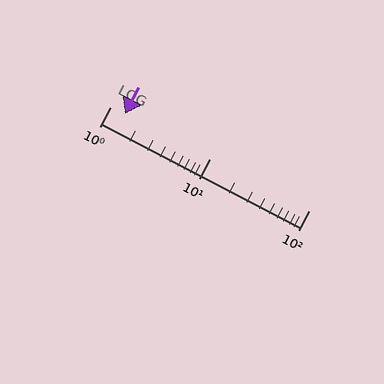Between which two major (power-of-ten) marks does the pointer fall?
The pointer is between 1 and 10.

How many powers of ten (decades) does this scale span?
The scale spans 2 decades, from 1 to 100.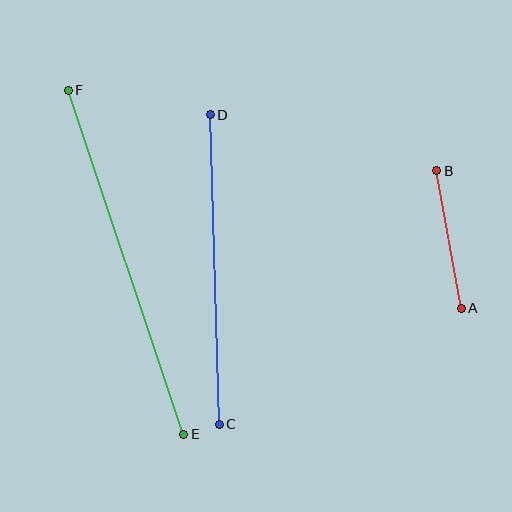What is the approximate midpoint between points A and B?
The midpoint is at approximately (449, 240) pixels.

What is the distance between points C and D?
The distance is approximately 309 pixels.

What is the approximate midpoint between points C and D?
The midpoint is at approximately (215, 270) pixels.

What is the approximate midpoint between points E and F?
The midpoint is at approximately (126, 262) pixels.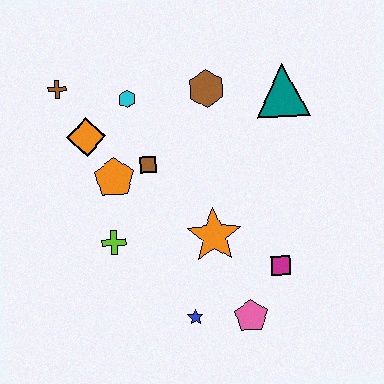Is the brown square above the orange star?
Yes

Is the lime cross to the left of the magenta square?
Yes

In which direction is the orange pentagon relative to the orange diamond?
The orange pentagon is below the orange diamond.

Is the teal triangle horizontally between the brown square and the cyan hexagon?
No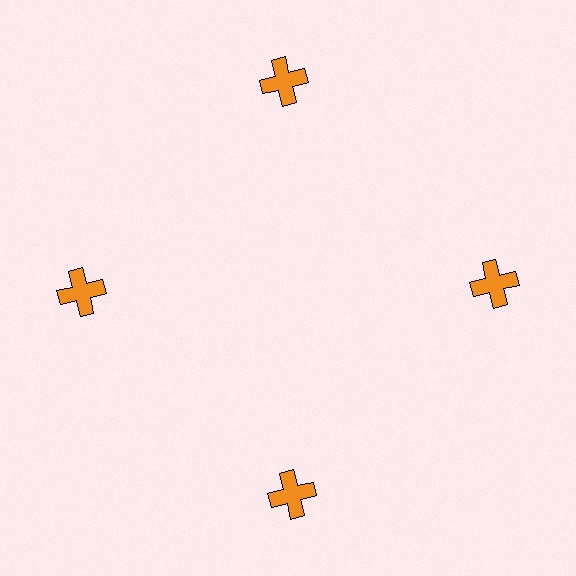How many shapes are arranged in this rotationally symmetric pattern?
There are 4 shapes, arranged in 4 groups of 1.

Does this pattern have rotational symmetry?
Yes, this pattern has 4-fold rotational symmetry. It looks the same after rotating 90 degrees around the center.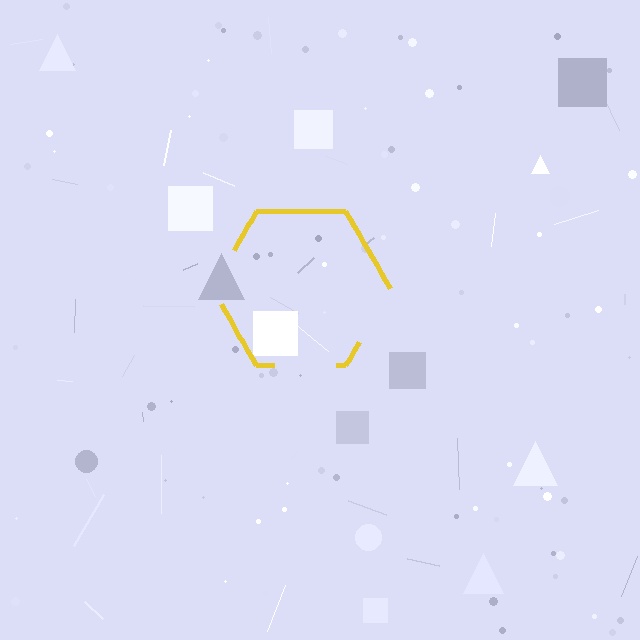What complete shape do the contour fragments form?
The contour fragments form a hexagon.